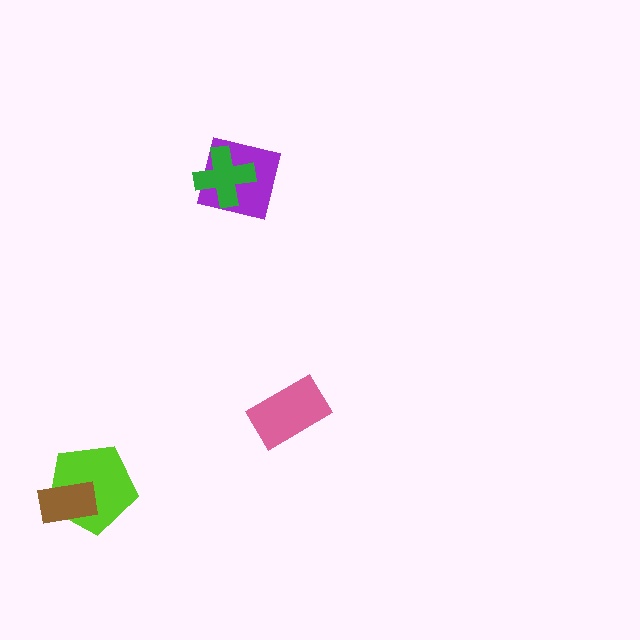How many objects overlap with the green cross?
1 object overlaps with the green cross.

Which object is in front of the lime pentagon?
The brown rectangle is in front of the lime pentagon.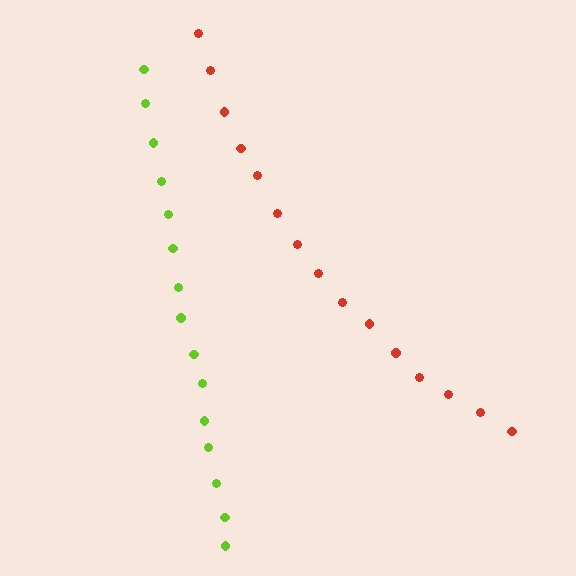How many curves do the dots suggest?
There are 2 distinct paths.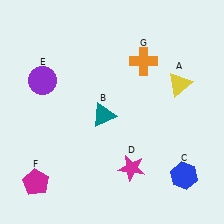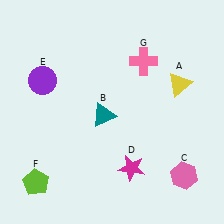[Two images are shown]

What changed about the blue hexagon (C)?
In Image 1, C is blue. In Image 2, it changed to pink.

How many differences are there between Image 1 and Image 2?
There are 3 differences between the two images.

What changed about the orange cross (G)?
In Image 1, G is orange. In Image 2, it changed to pink.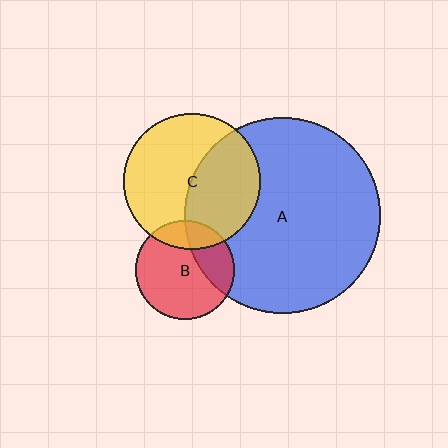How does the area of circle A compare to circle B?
Approximately 3.9 times.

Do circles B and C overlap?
Yes.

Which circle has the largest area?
Circle A (blue).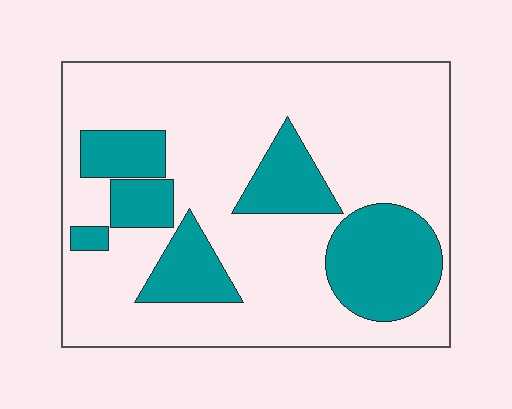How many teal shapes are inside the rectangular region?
6.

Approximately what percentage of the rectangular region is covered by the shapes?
Approximately 25%.